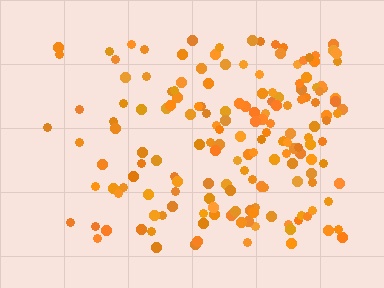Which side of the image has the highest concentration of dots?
The right.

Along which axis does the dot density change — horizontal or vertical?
Horizontal.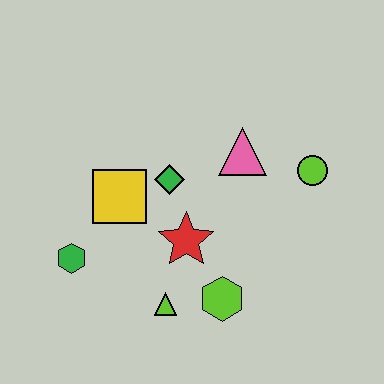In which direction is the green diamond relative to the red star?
The green diamond is above the red star.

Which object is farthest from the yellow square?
The lime circle is farthest from the yellow square.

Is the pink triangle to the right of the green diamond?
Yes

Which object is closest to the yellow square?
The green diamond is closest to the yellow square.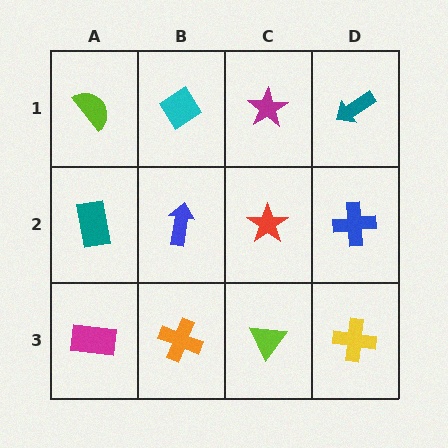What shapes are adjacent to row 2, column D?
A teal arrow (row 1, column D), a yellow cross (row 3, column D), a red star (row 2, column C).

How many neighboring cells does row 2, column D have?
3.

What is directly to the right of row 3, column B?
A lime triangle.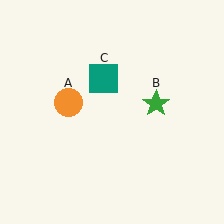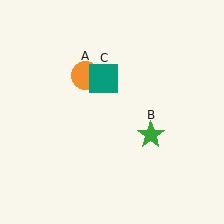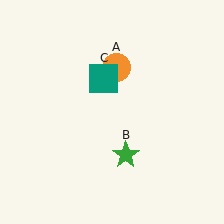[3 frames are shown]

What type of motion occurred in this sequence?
The orange circle (object A), green star (object B) rotated clockwise around the center of the scene.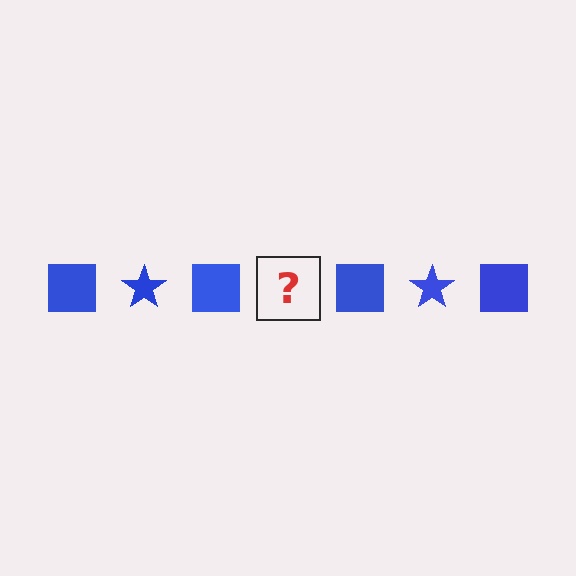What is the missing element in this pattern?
The missing element is a blue star.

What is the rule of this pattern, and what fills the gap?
The rule is that the pattern cycles through square, star shapes in blue. The gap should be filled with a blue star.